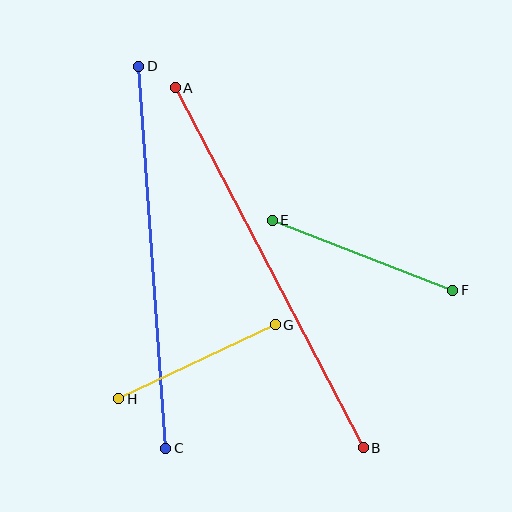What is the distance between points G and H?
The distance is approximately 173 pixels.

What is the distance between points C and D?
The distance is approximately 383 pixels.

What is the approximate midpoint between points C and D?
The midpoint is at approximately (152, 257) pixels.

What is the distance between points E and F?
The distance is approximately 194 pixels.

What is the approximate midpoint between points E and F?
The midpoint is at approximately (363, 255) pixels.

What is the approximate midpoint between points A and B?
The midpoint is at approximately (269, 268) pixels.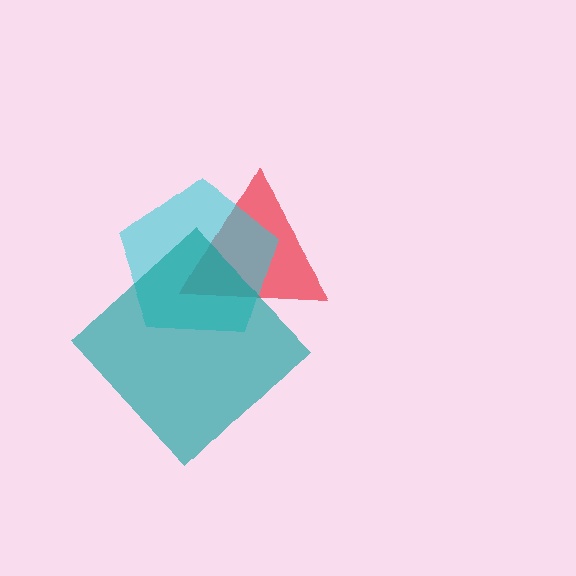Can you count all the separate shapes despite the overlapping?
Yes, there are 3 separate shapes.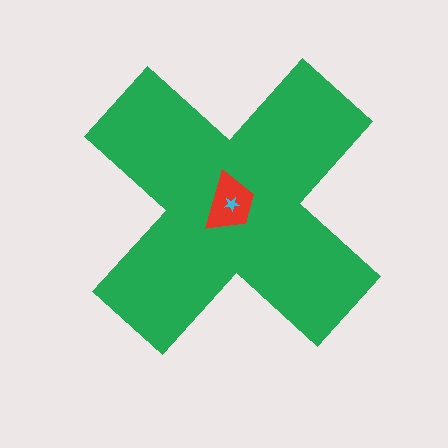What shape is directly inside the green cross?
The red trapezoid.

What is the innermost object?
The cyan star.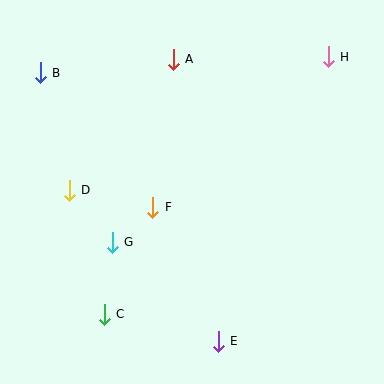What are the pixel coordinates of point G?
Point G is at (112, 242).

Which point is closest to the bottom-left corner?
Point C is closest to the bottom-left corner.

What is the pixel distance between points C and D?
The distance between C and D is 129 pixels.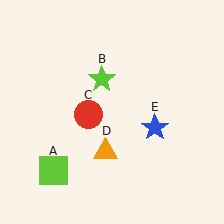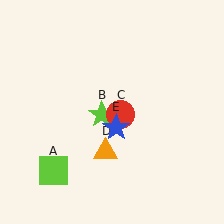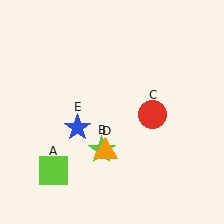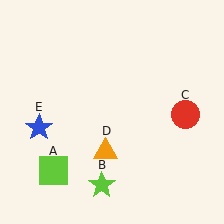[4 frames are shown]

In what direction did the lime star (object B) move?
The lime star (object B) moved down.